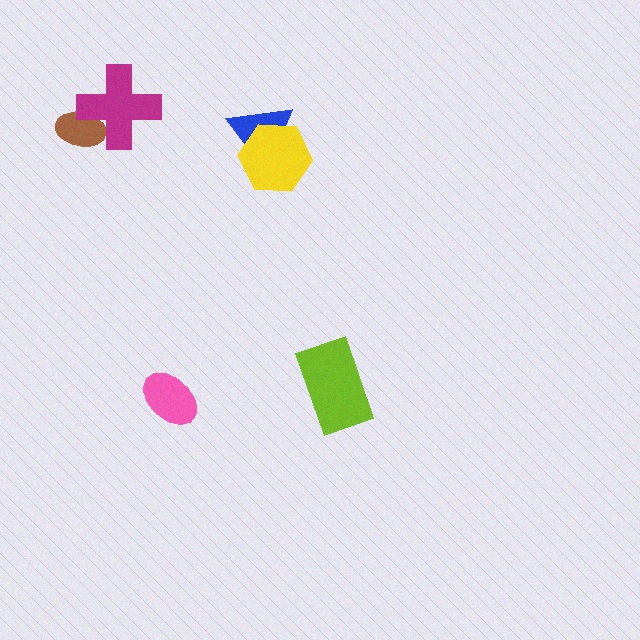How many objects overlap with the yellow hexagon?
1 object overlaps with the yellow hexagon.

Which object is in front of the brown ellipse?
The magenta cross is in front of the brown ellipse.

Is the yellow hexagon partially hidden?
No, no other shape covers it.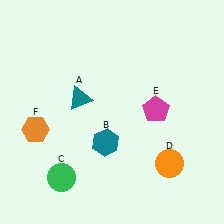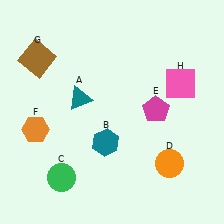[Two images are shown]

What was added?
A brown square (G), a pink square (H) were added in Image 2.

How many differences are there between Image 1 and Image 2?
There are 2 differences between the two images.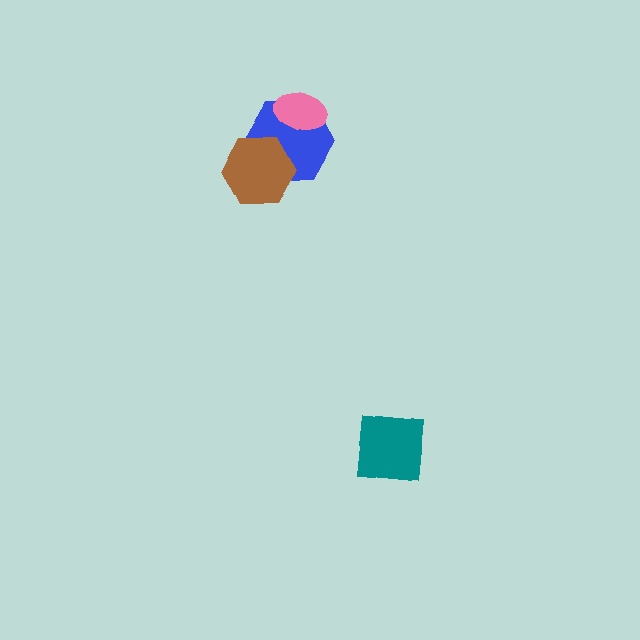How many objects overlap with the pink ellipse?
1 object overlaps with the pink ellipse.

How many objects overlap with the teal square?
0 objects overlap with the teal square.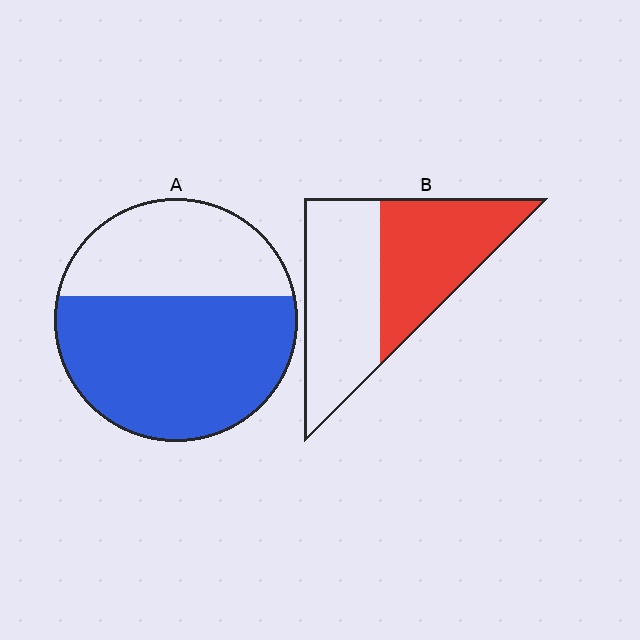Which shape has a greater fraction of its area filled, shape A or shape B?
Shape A.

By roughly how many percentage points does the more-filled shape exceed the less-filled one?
By roughly 15 percentage points (A over B).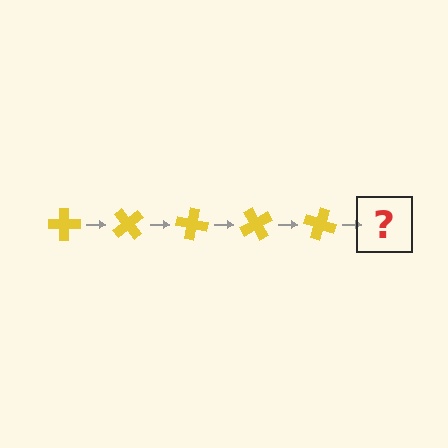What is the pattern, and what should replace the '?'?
The pattern is that the cross rotates 50 degrees each step. The '?' should be a yellow cross rotated 250 degrees.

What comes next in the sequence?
The next element should be a yellow cross rotated 250 degrees.